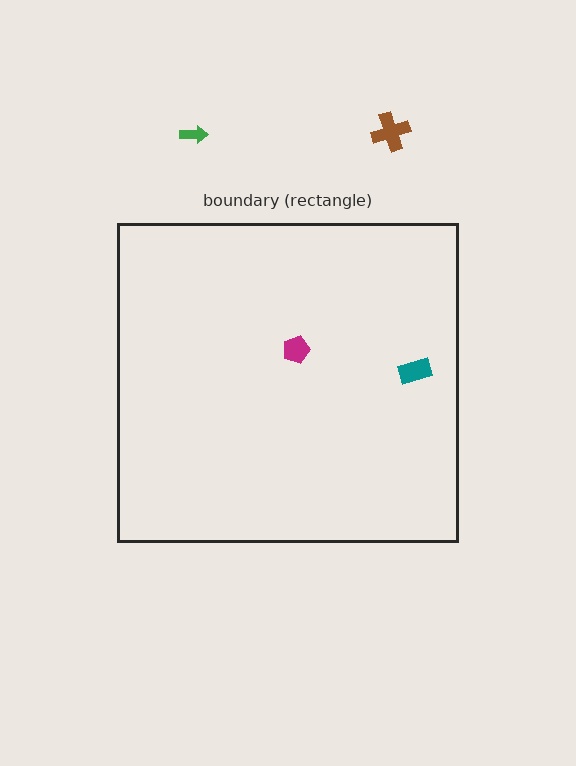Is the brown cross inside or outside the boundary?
Outside.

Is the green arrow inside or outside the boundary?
Outside.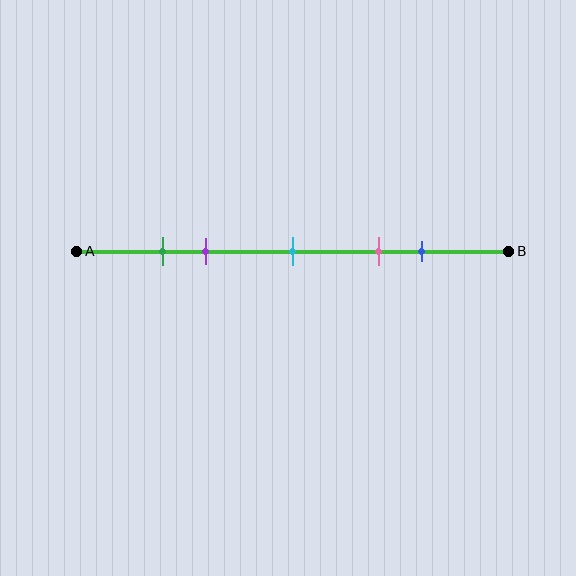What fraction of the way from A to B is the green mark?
The green mark is approximately 20% (0.2) of the way from A to B.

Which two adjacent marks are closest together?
The green and purple marks are the closest adjacent pair.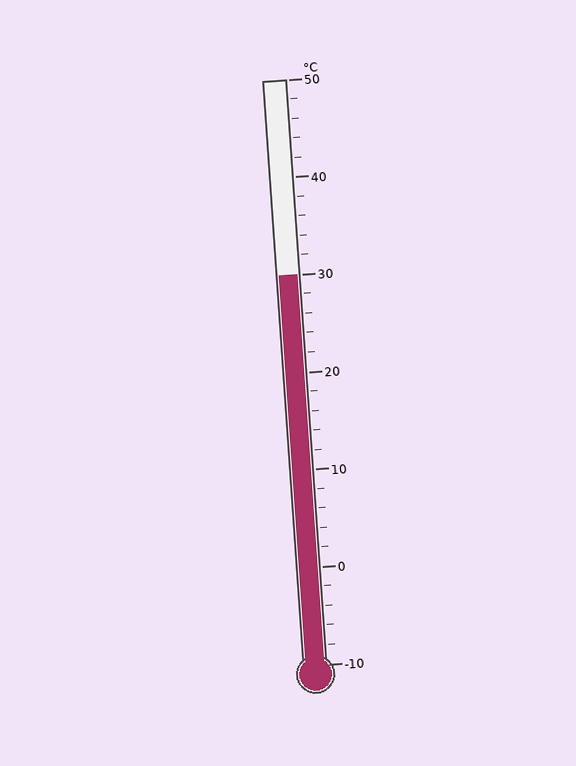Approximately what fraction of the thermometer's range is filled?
The thermometer is filled to approximately 65% of its range.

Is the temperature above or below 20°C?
The temperature is above 20°C.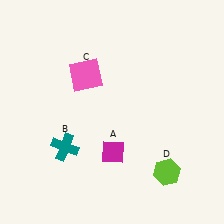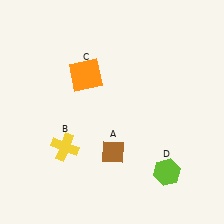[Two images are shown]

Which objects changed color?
A changed from magenta to brown. B changed from teal to yellow. C changed from pink to orange.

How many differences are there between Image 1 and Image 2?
There are 3 differences between the two images.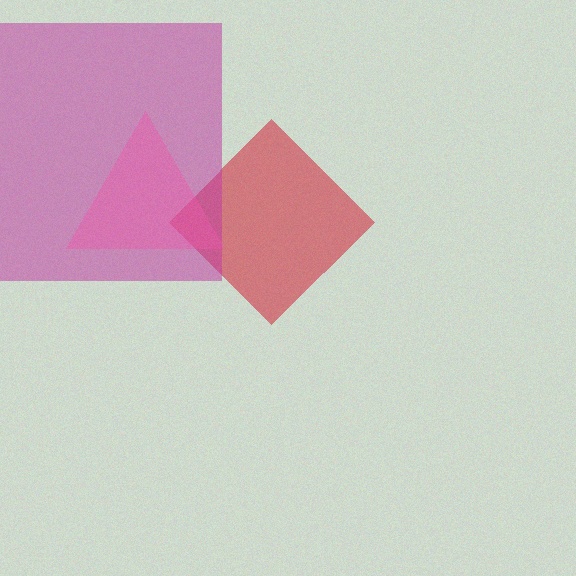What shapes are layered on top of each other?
The layered shapes are: a red diamond, a magenta square, a pink triangle.